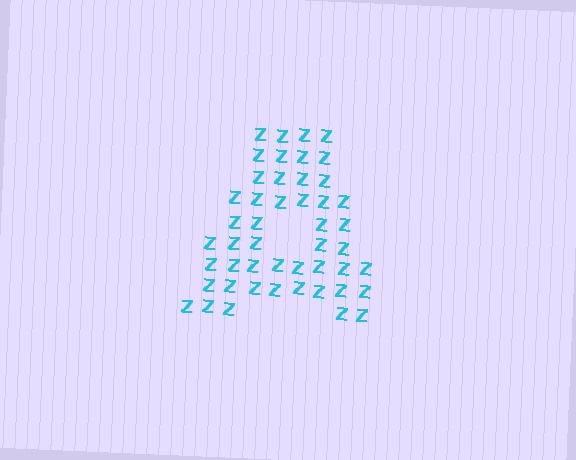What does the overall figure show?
The overall figure shows the letter A.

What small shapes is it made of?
It is made of small letter Z's.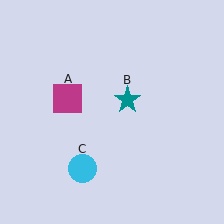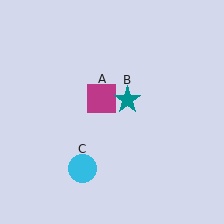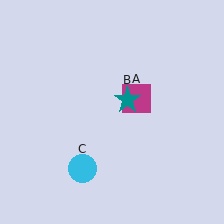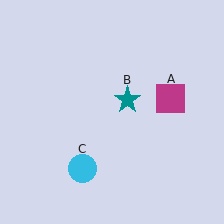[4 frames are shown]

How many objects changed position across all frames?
1 object changed position: magenta square (object A).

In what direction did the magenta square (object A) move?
The magenta square (object A) moved right.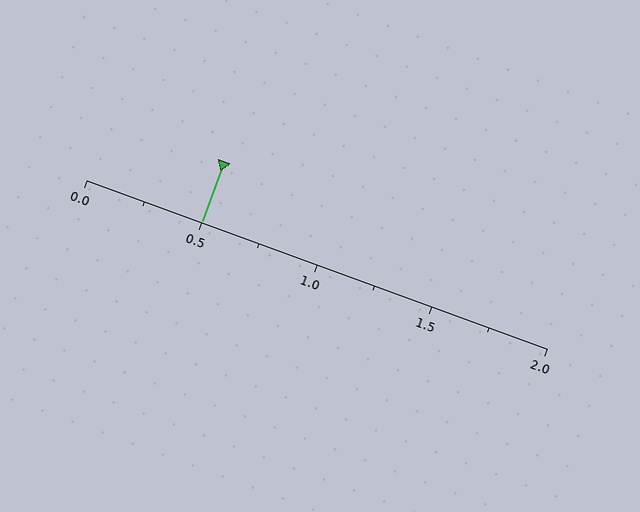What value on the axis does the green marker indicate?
The marker indicates approximately 0.5.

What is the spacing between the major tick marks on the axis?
The major ticks are spaced 0.5 apart.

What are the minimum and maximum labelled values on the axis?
The axis runs from 0.0 to 2.0.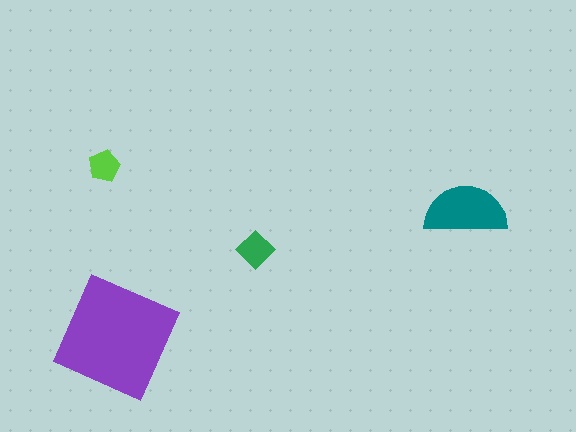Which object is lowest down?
The purple square is bottommost.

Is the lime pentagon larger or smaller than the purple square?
Smaller.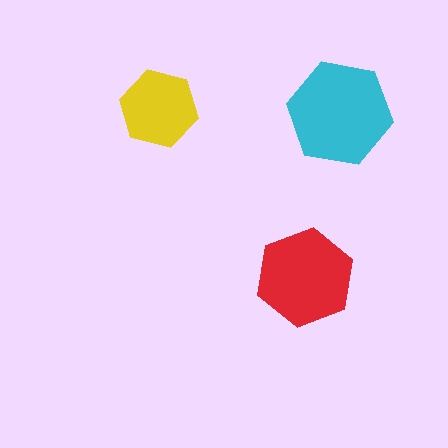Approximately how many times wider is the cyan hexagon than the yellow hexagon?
About 1.5 times wider.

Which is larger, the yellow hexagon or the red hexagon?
The red one.